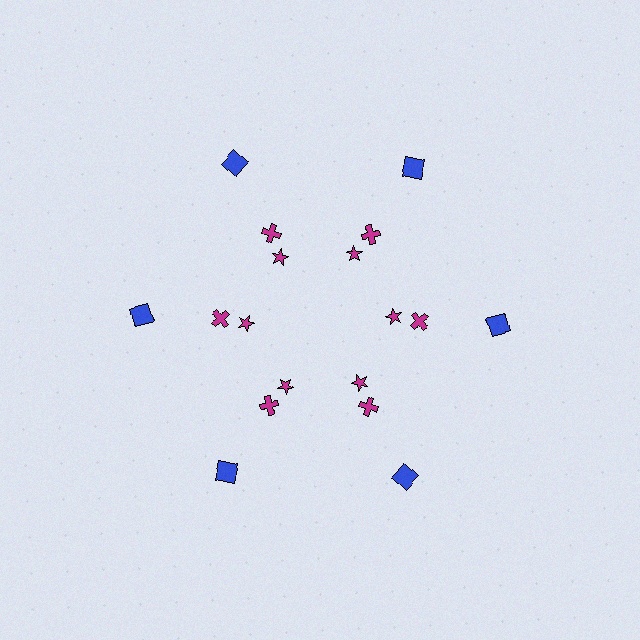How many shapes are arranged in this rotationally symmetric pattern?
There are 18 shapes, arranged in 6 groups of 3.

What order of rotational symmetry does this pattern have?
This pattern has 6-fold rotational symmetry.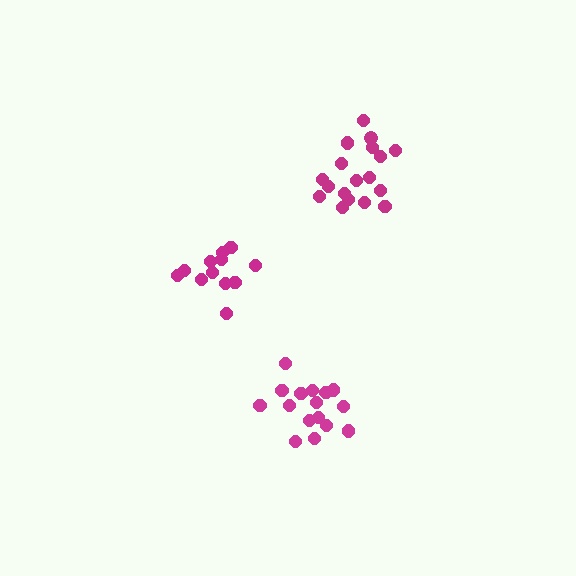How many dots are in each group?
Group 1: 18 dots, Group 2: 16 dots, Group 3: 12 dots (46 total).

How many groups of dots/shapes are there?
There are 3 groups.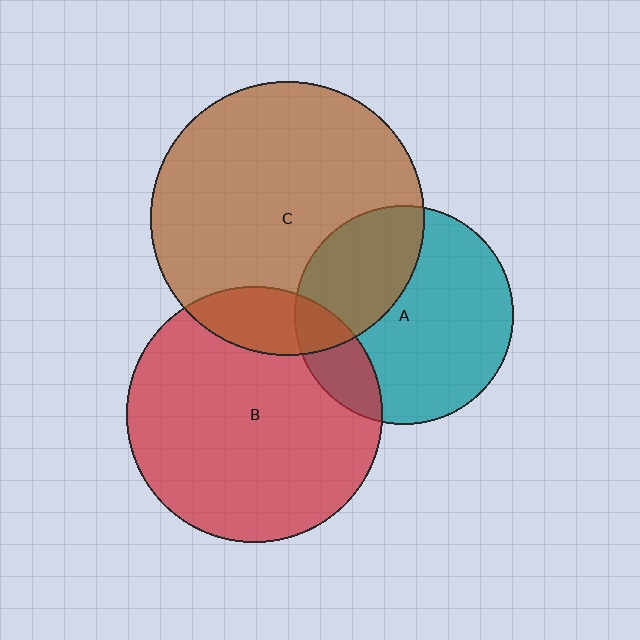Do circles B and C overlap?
Yes.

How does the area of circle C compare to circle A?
Approximately 1.6 times.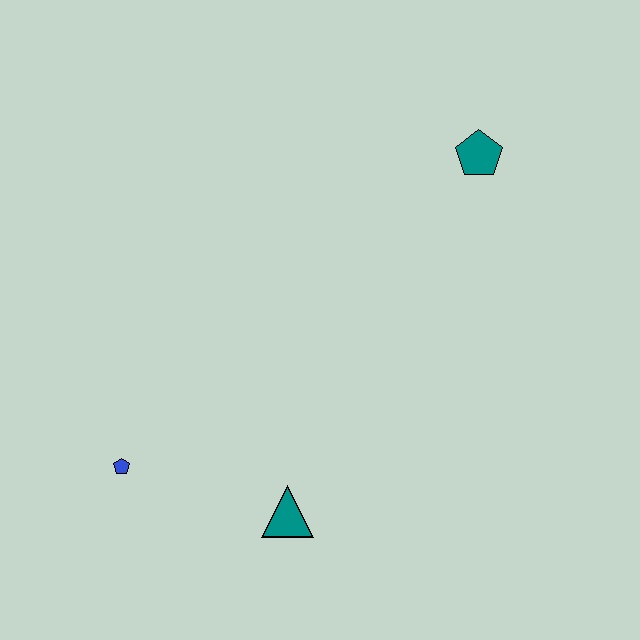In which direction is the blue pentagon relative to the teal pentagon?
The blue pentagon is to the left of the teal pentagon.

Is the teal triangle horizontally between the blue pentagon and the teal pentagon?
Yes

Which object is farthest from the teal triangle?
The teal pentagon is farthest from the teal triangle.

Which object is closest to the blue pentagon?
The teal triangle is closest to the blue pentagon.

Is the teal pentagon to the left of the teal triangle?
No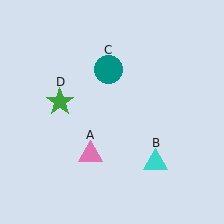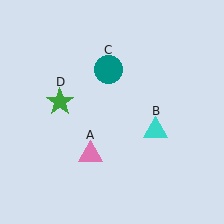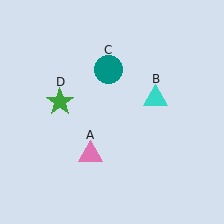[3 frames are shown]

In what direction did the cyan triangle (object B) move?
The cyan triangle (object B) moved up.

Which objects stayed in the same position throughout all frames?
Pink triangle (object A) and teal circle (object C) and green star (object D) remained stationary.